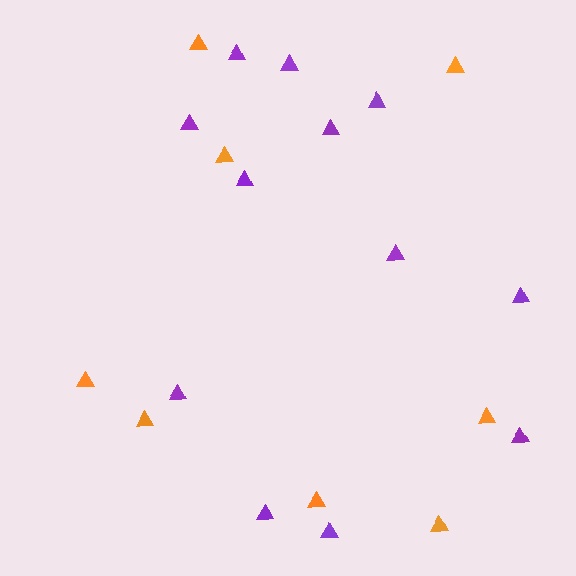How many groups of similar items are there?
There are 2 groups: one group of orange triangles (8) and one group of purple triangles (12).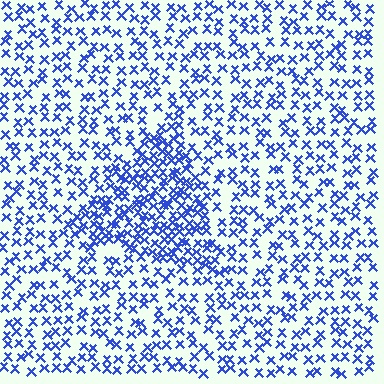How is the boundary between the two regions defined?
The boundary is defined by a change in element density (approximately 2.1x ratio). All elements are the same color, size, and shape.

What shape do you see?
I see a triangle.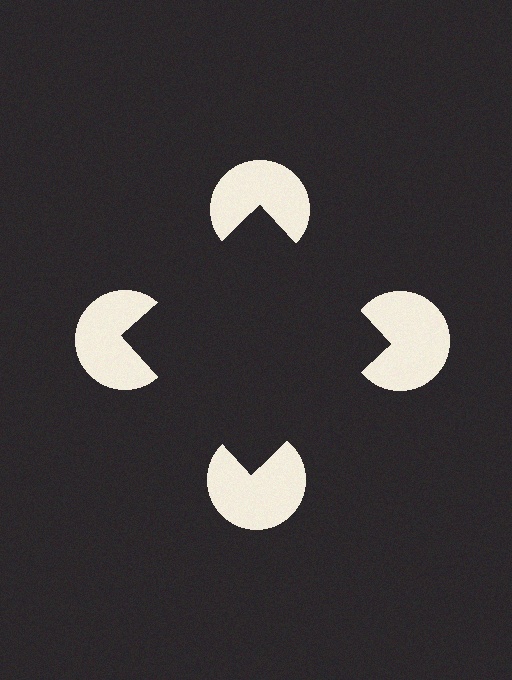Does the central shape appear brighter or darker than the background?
It typically appears slightly darker than the background, even though no actual brightness change is drawn.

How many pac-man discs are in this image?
There are 4 — one at each vertex of the illusory square.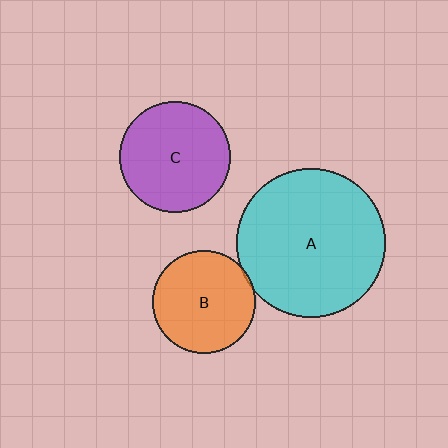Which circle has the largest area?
Circle A (cyan).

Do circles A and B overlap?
Yes.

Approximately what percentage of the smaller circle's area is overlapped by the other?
Approximately 5%.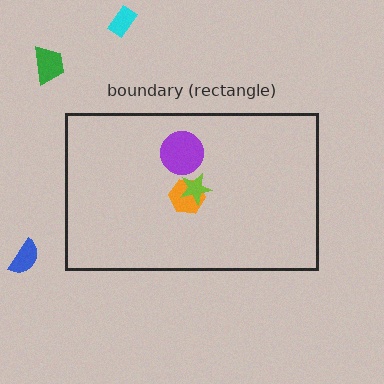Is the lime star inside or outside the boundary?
Inside.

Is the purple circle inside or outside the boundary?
Inside.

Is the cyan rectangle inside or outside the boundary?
Outside.